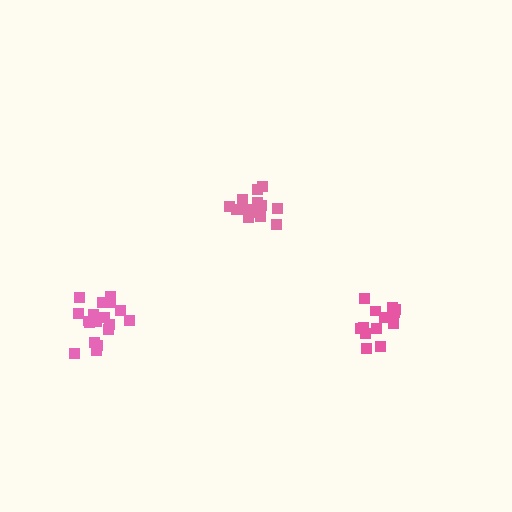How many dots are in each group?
Group 1: 14 dots, Group 2: 18 dots, Group 3: 13 dots (45 total).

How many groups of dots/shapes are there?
There are 3 groups.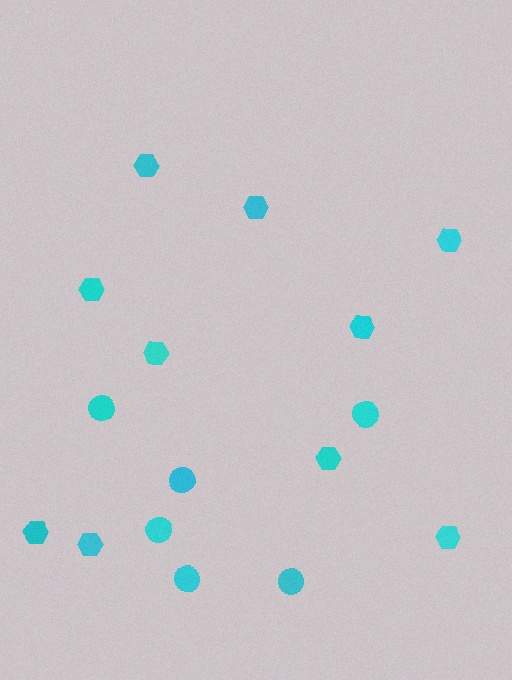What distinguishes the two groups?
There are 2 groups: one group of circles (6) and one group of hexagons (10).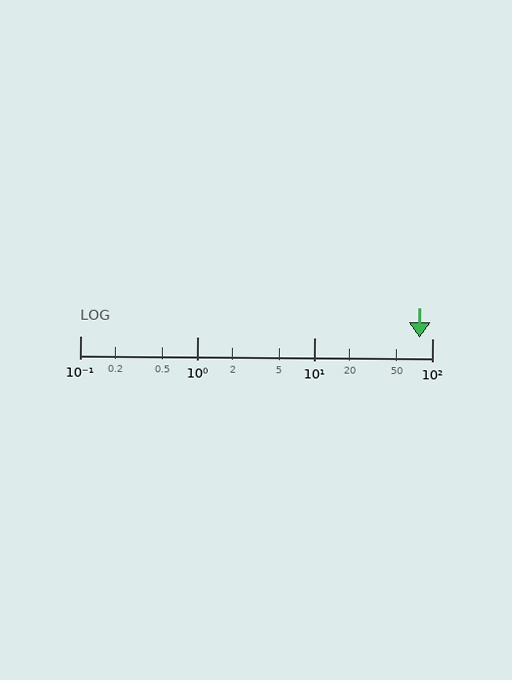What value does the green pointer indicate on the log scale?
The pointer indicates approximately 78.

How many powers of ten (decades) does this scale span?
The scale spans 3 decades, from 0.1 to 100.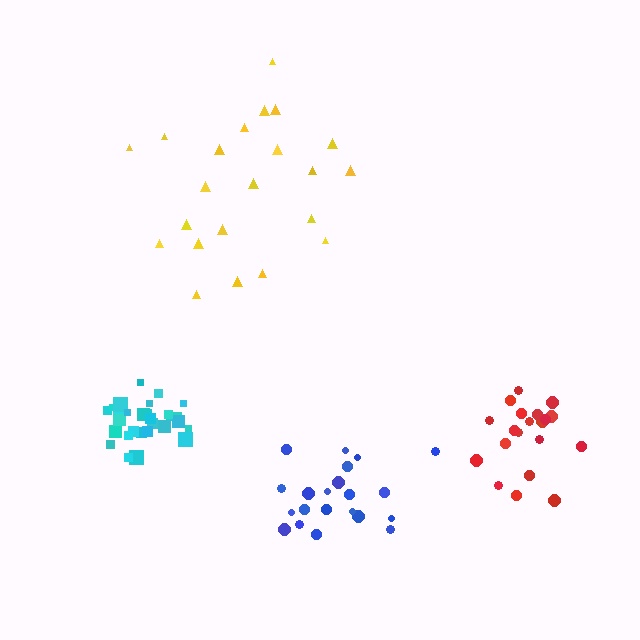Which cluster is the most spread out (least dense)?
Yellow.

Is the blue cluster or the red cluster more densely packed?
Red.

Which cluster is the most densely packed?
Cyan.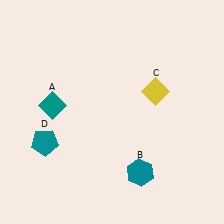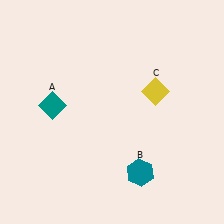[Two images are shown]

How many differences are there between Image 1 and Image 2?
There is 1 difference between the two images.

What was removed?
The teal pentagon (D) was removed in Image 2.